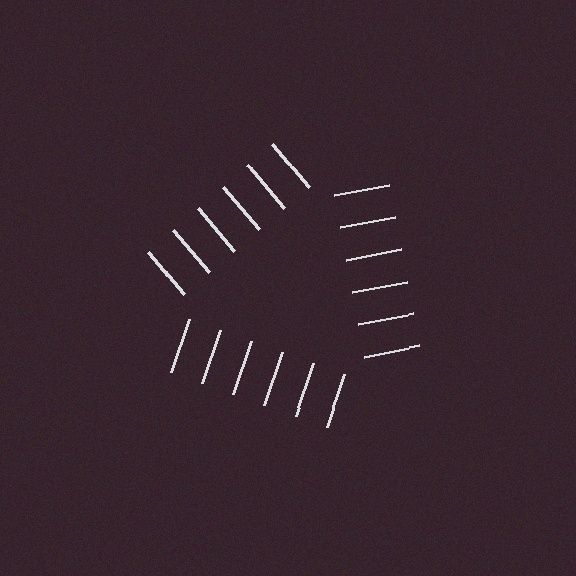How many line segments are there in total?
18 — 6 along each of the 3 edges.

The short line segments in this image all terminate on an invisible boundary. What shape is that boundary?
An illusory triangle — the line segments terminate on its edges but no continuous stroke is drawn.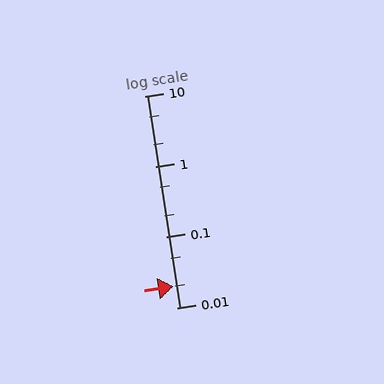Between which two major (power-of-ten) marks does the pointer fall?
The pointer is between 0.01 and 0.1.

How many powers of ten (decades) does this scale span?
The scale spans 3 decades, from 0.01 to 10.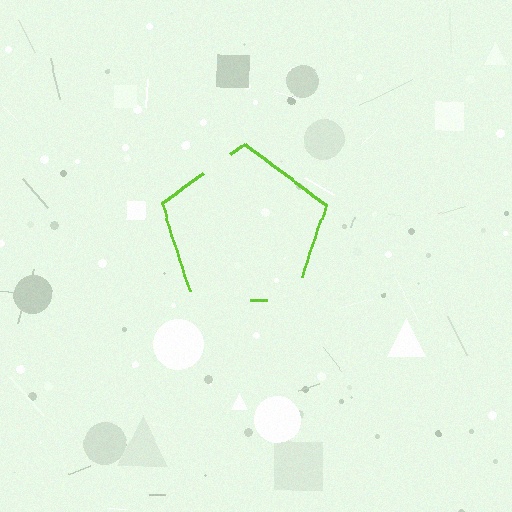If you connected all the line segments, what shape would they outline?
They would outline a pentagon.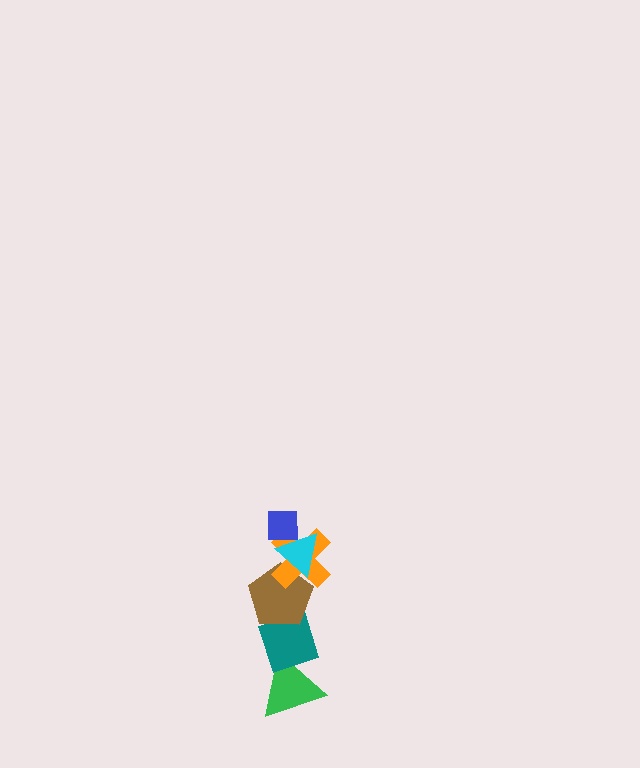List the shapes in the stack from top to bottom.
From top to bottom: the blue square, the cyan triangle, the orange cross, the brown pentagon, the teal diamond, the green triangle.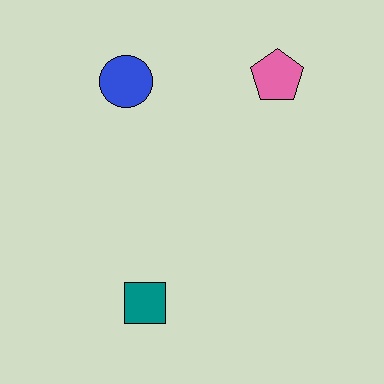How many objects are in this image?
There are 3 objects.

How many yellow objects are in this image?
There are no yellow objects.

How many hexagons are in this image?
There are no hexagons.